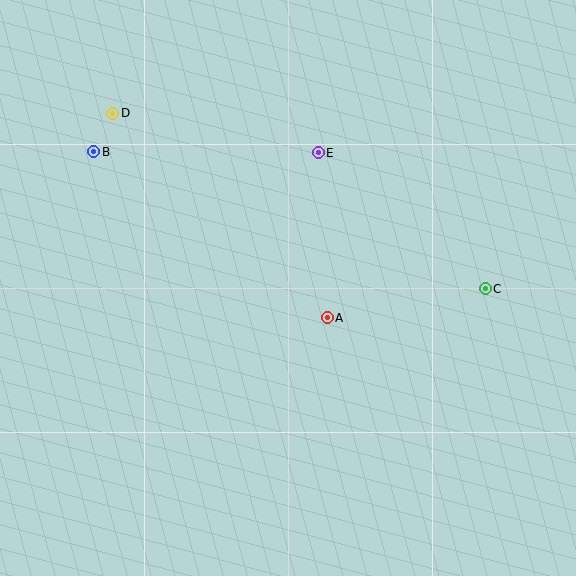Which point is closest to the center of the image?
Point A at (327, 318) is closest to the center.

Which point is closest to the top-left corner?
Point D is closest to the top-left corner.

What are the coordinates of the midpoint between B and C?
The midpoint between B and C is at (290, 220).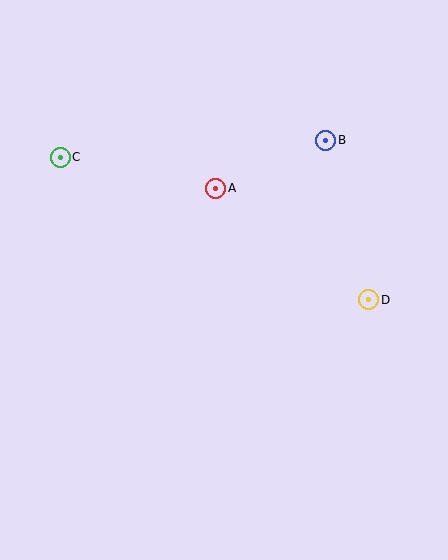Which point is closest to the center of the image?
Point A at (216, 188) is closest to the center.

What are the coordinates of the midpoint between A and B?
The midpoint between A and B is at (271, 164).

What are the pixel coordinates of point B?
Point B is at (326, 140).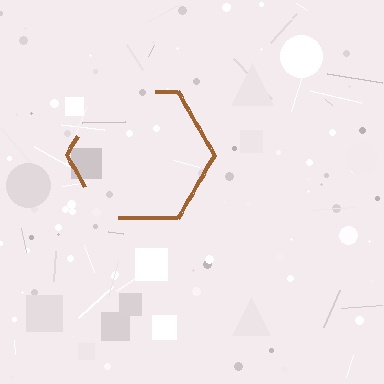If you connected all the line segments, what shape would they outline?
They would outline a hexagon.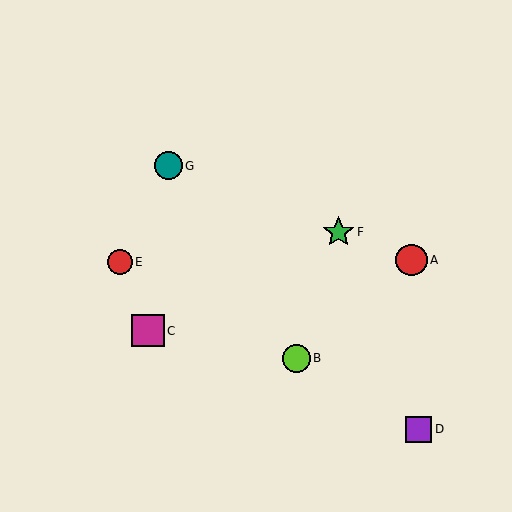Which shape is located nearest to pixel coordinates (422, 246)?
The red circle (labeled A) at (412, 260) is nearest to that location.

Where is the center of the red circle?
The center of the red circle is at (120, 262).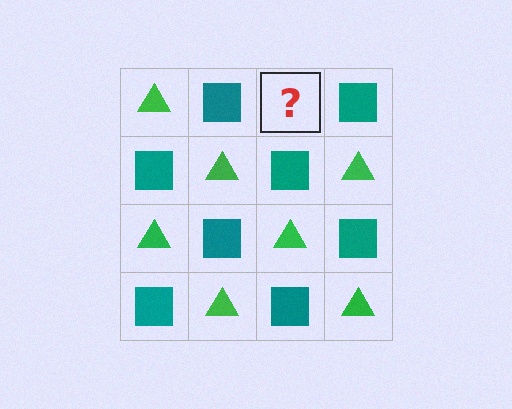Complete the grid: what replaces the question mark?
The question mark should be replaced with a green triangle.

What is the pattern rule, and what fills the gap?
The rule is that it alternates green triangle and teal square in a checkerboard pattern. The gap should be filled with a green triangle.